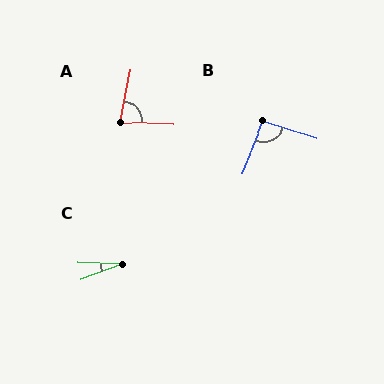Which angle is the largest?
B, at approximately 94 degrees.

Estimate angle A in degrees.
Approximately 81 degrees.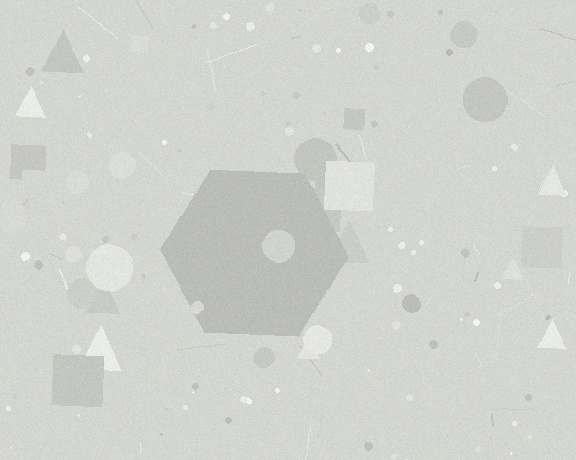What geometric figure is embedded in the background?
A hexagon is embedded in the background.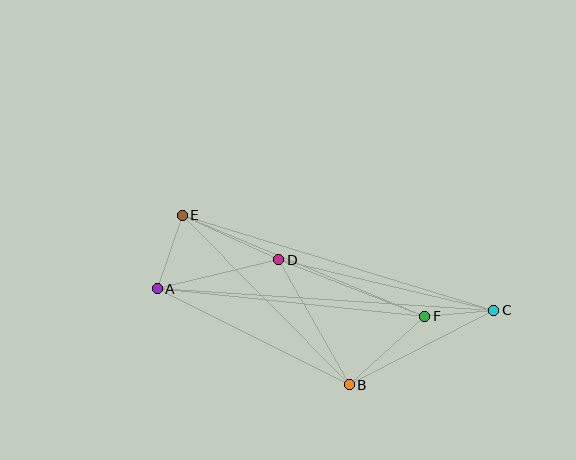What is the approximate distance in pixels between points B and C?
The distance between B and C is approximately 163 pixels.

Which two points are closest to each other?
Points C and F are closest to each other.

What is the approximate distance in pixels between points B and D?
The distance between B and D is approximately 143 pixels.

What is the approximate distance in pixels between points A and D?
The distance between A and D is approximately 125 pixels.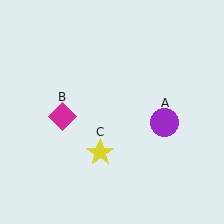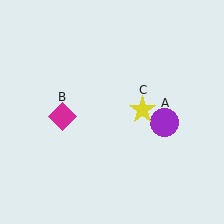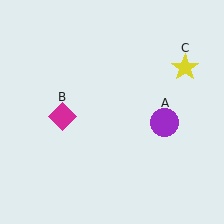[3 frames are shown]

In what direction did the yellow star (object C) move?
The yellow star (object C) moved up and to the right.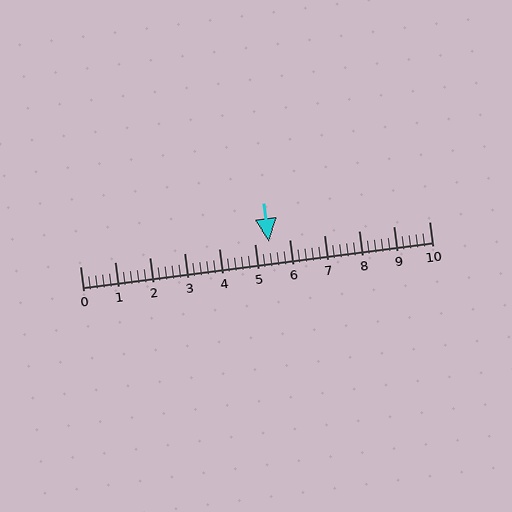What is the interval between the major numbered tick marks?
The major tick marks are spaced 1 units apart.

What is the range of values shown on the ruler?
The ruler shows values from 0 to 10.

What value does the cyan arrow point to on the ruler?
The cyan arrow points to approximately 5.4.